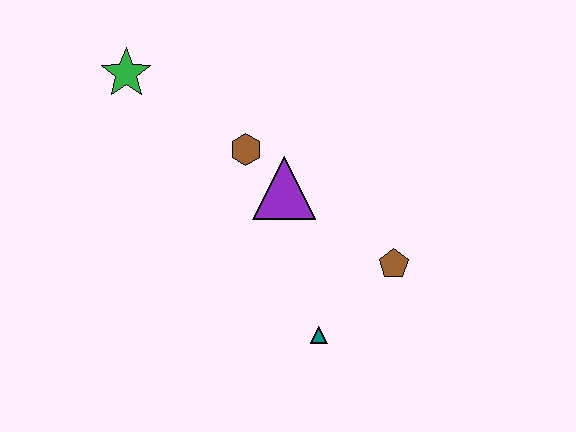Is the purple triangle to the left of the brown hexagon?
No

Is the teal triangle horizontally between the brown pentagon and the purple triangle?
Yes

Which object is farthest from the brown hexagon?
The teal triangle is farthest from the brown hexagon.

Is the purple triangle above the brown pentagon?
Yes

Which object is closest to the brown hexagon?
The purple triangle is closest to the brown hexagon.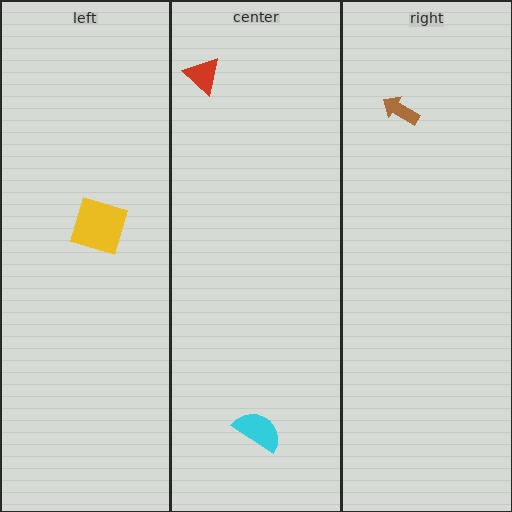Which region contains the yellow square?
The left region.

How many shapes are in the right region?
1.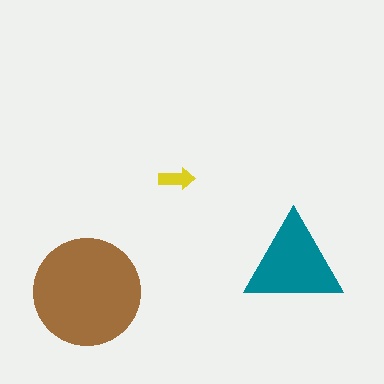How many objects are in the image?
There are 3 objects in the image.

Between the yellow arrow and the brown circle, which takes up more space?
The brown circle.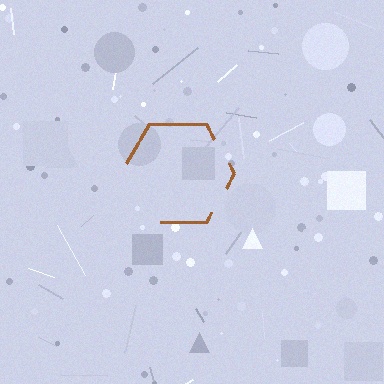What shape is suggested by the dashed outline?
The dashed outline suggests a hexagon.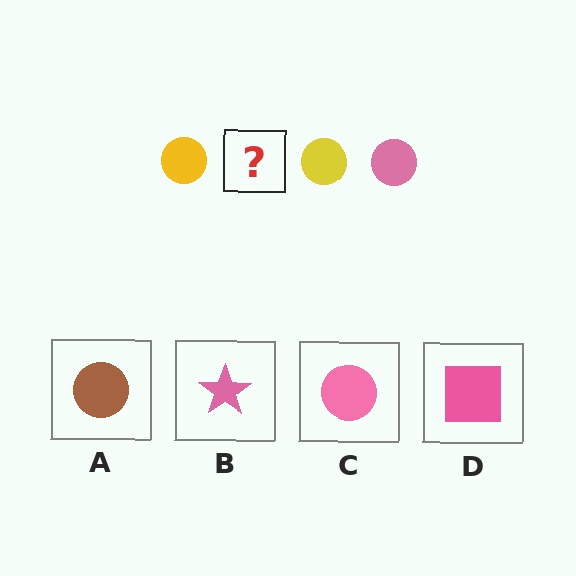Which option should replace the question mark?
Option C.